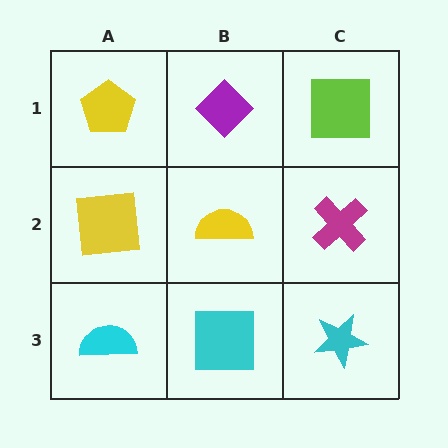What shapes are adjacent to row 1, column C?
A magenta cross (row 2, column C), a purple diamond (row 1, column B).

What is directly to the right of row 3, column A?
A cyan square.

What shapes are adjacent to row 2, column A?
A yellow pentagon (row 1, column A), a cyan semicircle (row 3, column A), a yellow semicircle (row 2, column B).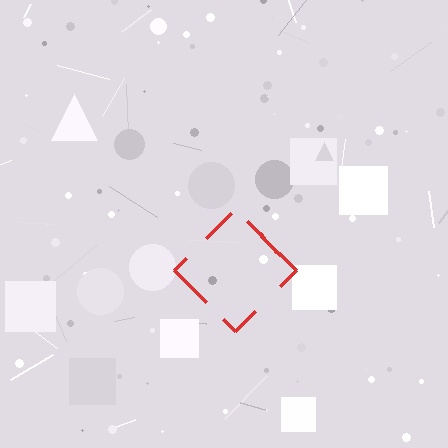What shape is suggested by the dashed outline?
The dashed outline suggests a diamond.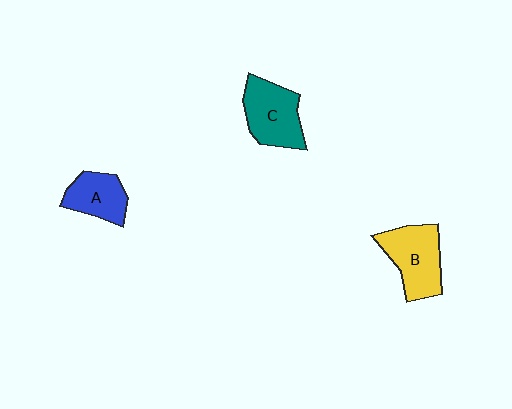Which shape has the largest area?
Shape B (yellow).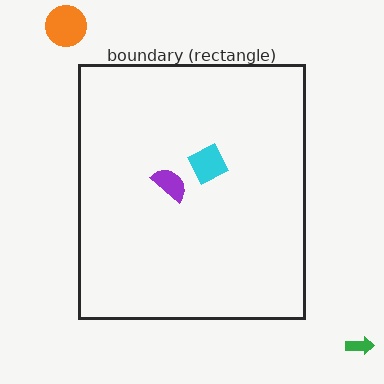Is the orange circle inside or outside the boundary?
Outside.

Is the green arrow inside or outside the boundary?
Outside.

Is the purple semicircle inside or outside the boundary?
Inside.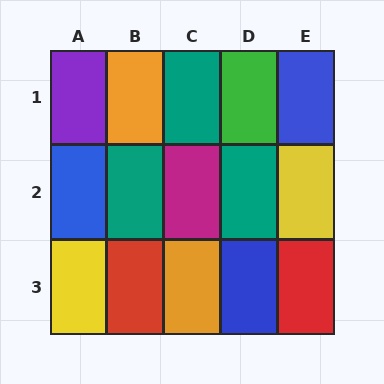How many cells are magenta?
1 cell is magenta.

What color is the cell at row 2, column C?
Magenta.